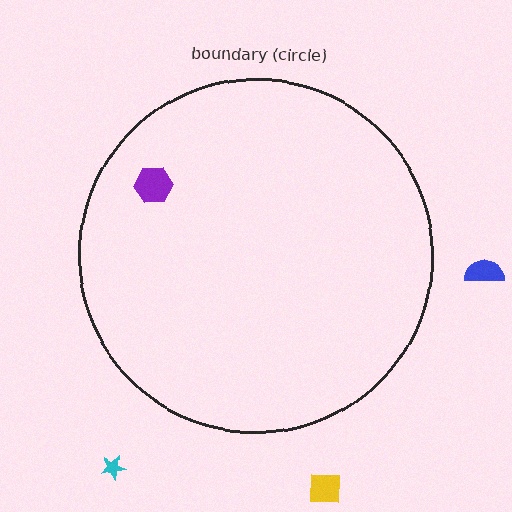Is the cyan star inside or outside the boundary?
Outside.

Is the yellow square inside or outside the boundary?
Outside.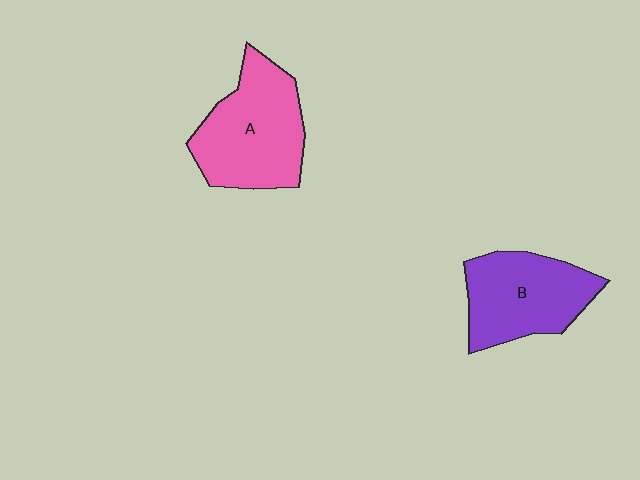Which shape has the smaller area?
Shape B (purple).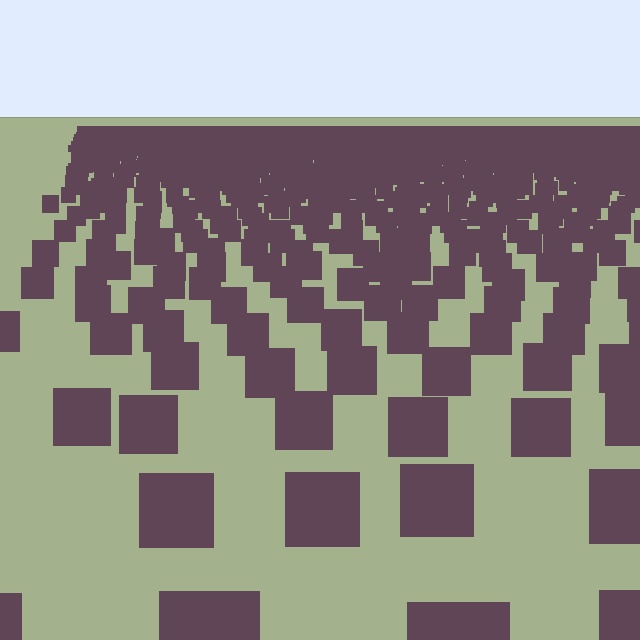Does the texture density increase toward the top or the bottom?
Density increases toward the top.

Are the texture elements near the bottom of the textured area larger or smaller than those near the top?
Larger. Near the bottom, elements are closer to the viewer and appear at a bigger on-screen size.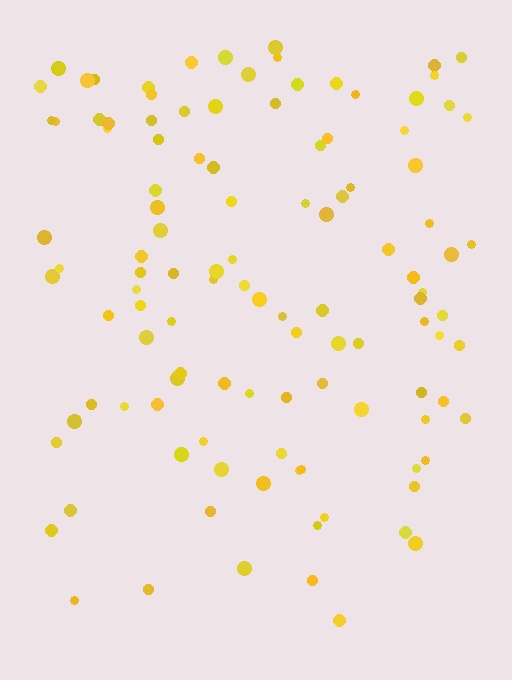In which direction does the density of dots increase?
From bottom to top, with the top side densest.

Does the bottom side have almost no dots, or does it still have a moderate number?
Still a moderate number, just noticeably fewer than the top.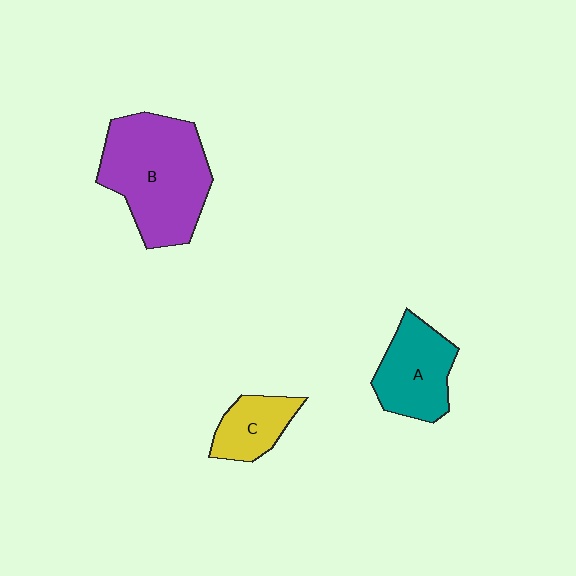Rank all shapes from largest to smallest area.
From largest to smallest: B (purple), A (teal), C (yellow).